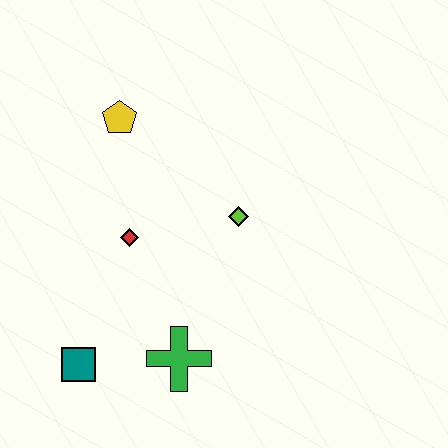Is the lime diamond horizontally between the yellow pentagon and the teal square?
No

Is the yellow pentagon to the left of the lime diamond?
Yes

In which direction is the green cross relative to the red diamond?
The green cross is below the red diamond.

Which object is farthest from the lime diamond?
The teal square is farthest from the lime diamond.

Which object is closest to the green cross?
The teal square is closest to the green cross.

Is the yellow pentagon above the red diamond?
Yes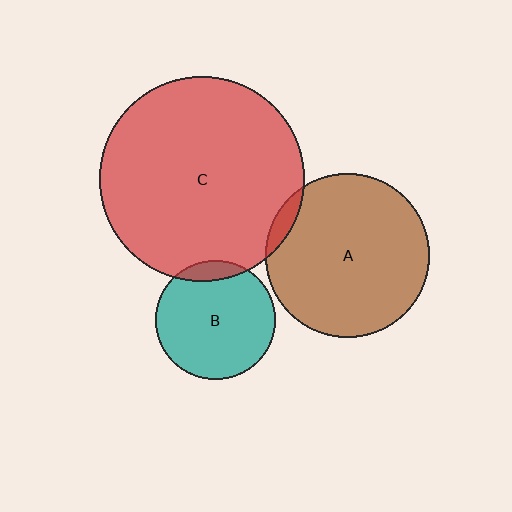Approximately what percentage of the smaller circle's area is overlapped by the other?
Approximately 5%.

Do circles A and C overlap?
Yes.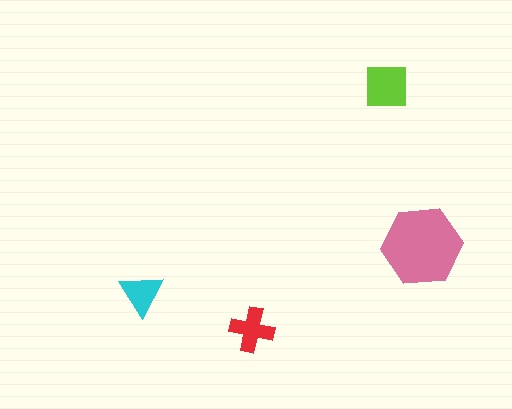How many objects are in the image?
There are 4 objects in the image.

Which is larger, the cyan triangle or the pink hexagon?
The pink hexagon.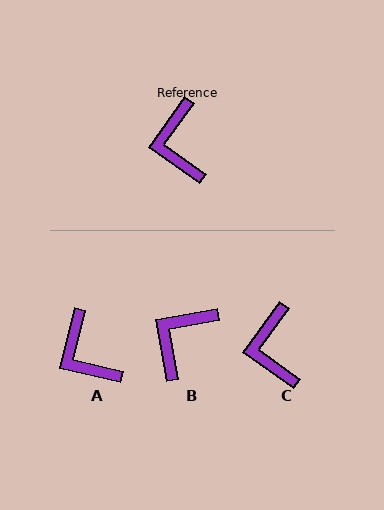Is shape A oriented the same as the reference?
No, it is off by about 22 degrees.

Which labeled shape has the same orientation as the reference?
C.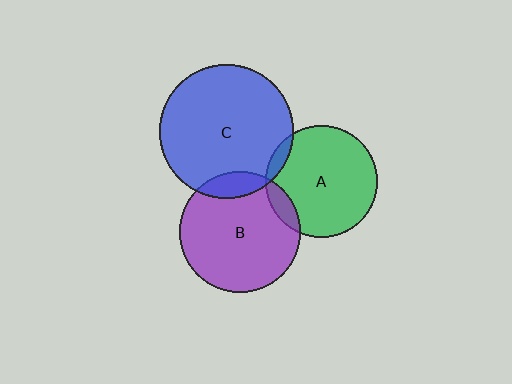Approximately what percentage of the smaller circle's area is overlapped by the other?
Approximately 10%.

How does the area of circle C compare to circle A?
Approximately 1.4 times.